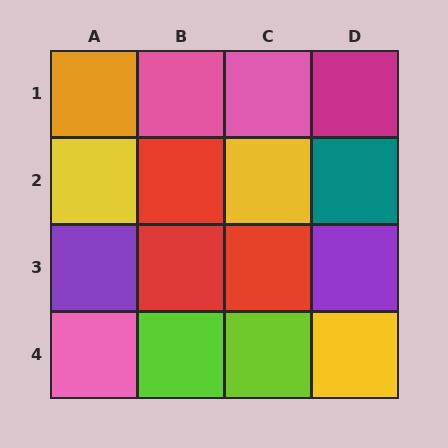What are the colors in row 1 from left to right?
Orange, pink, pink, magenta.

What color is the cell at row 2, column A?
Yellow.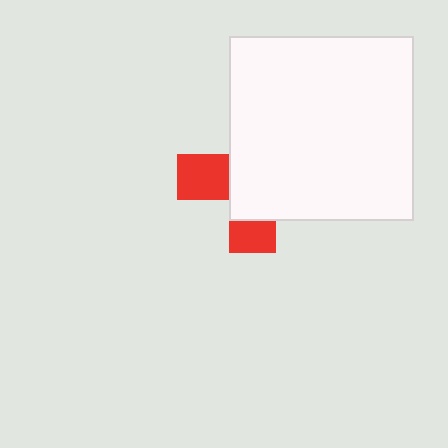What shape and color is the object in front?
The object in front is a white square.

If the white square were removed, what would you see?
You would see the complete red cross.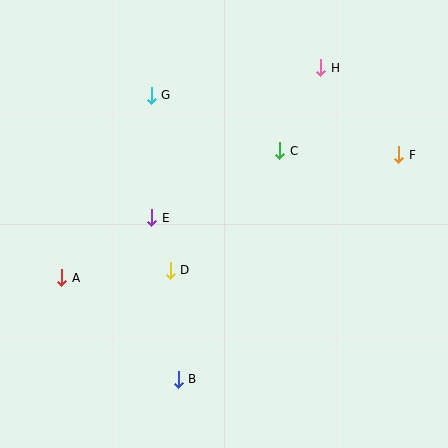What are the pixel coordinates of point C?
Point C is at (280, 151).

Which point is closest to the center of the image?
Point D at (170, 270) is closest to the center.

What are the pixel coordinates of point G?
Point G is at (151, 95).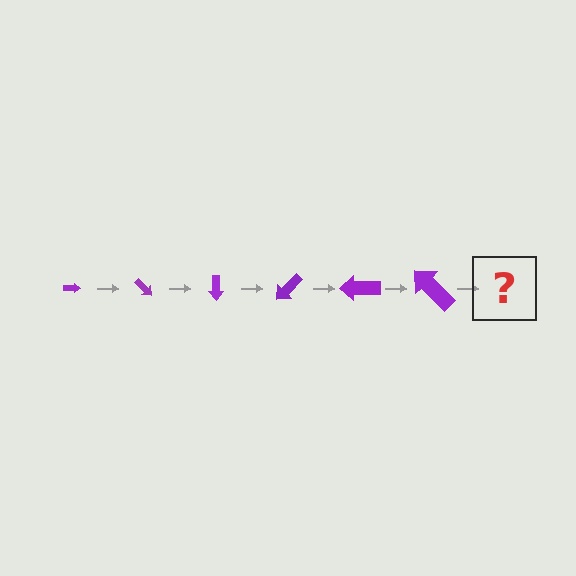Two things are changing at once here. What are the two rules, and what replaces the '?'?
The two rules are that the arrow grows larger each step and it rotates 45 degrees each step. The '?' should be an arrow, larger than the previous one and rotated 270 degrees from the start.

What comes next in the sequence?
The next element should be an arrow, larger than the previous one and rotated 270 degrees from the start.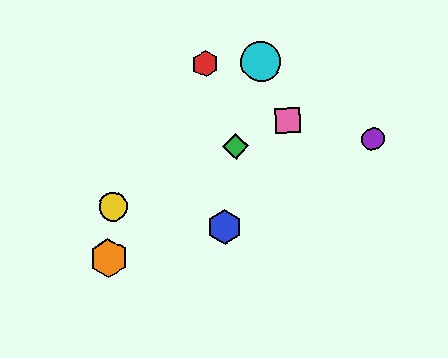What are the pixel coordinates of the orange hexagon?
The orange hexagon is at (109, 258).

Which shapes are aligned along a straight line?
The green diamond, the yellow circle, the pink square are aligned along a straight line.